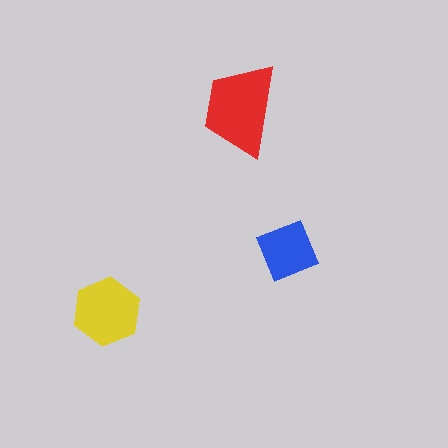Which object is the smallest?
The blue diamond.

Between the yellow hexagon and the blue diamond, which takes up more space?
The yellow hexagon.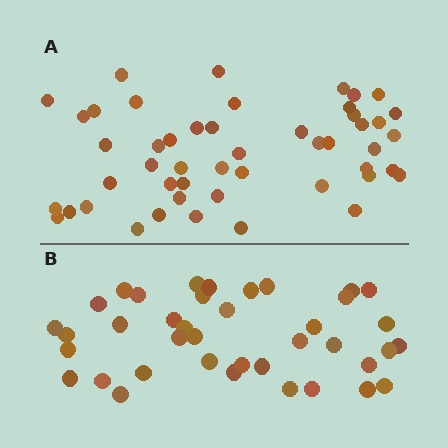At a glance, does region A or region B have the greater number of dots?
Region A (the top region) has more dots.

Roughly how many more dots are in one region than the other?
Region A has roughly 10 or so more dots than region B.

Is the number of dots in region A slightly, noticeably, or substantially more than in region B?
Region A has noticeably more, but not dramatically so. The ratio is roughly 1.3 to 1.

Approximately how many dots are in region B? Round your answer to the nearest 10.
About 40 dots. (The exact count is 39, which rounds to 40.)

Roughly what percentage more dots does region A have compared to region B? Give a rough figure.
About 25% more.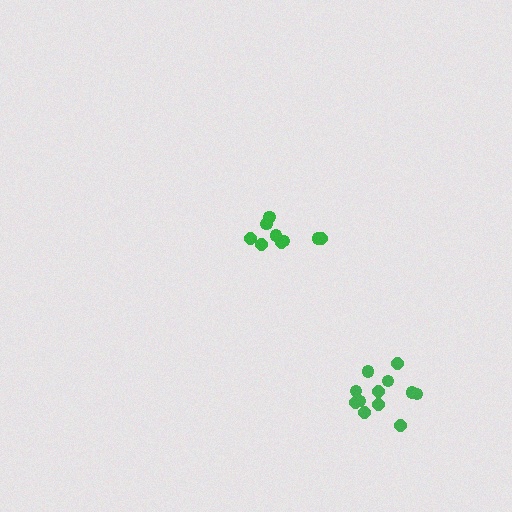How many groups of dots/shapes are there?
There are 2 groups.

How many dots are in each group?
Group 1: 12 dots, Group 2: 9 dots (21 total).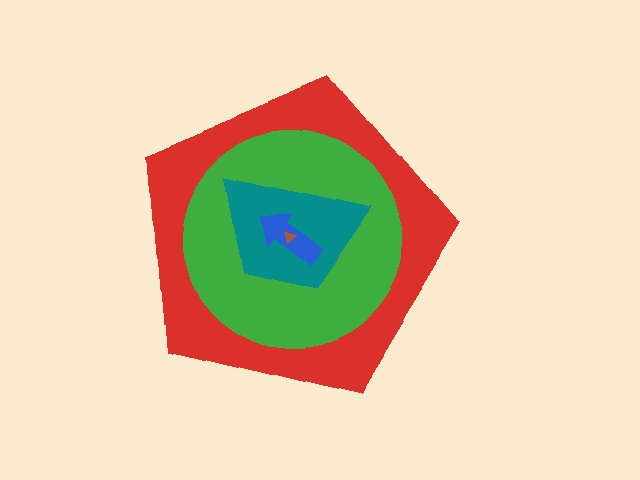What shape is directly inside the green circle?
The teal trapezoid.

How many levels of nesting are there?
5.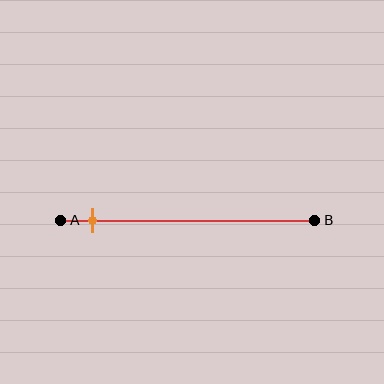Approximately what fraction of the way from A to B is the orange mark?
The orange mark is approximately 15% of the way from A to B.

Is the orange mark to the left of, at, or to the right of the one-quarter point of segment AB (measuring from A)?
The orange mark is to the left of the one-quarter point of segment AB.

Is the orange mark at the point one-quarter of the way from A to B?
No, the mark is at about 15% from A, not at the 25% one-quarter point.